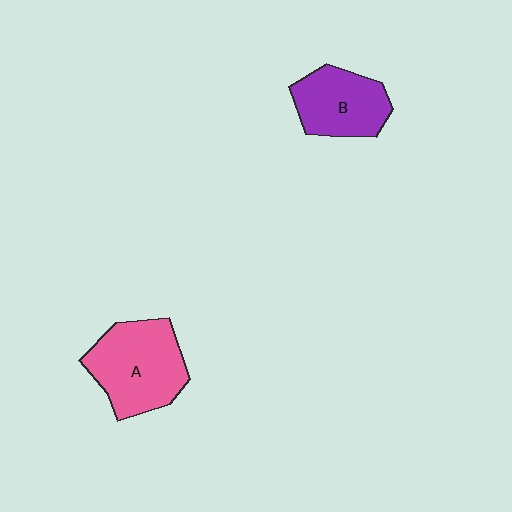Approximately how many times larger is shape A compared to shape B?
Approximately 1.3 times.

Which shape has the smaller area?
Shape B (purple).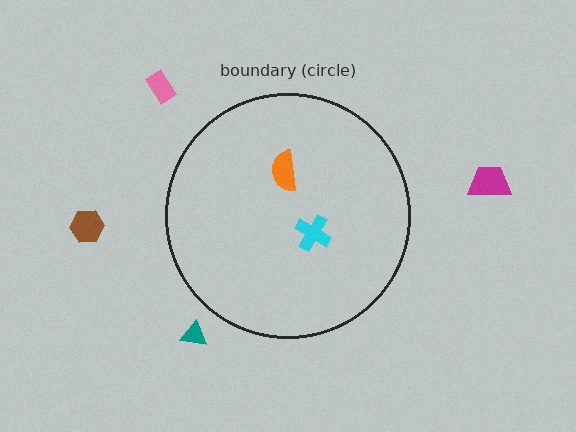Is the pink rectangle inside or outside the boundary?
Outside.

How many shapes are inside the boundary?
2 inside, 4 outside.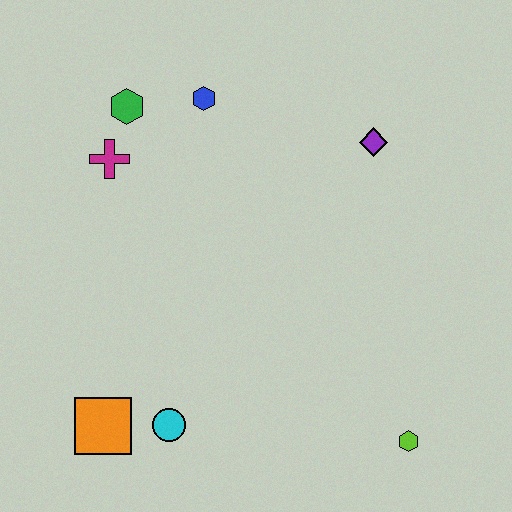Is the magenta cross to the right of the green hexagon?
No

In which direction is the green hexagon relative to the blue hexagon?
The green hexagon is to the left of the blue hexagon.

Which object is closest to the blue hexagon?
The green hexagon is closest to the blue hexagon.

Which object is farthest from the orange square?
The purple diamond is farthest from the orange square.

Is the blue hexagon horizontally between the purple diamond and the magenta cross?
Yes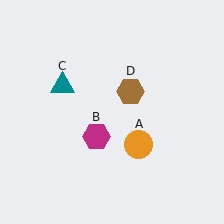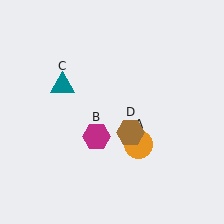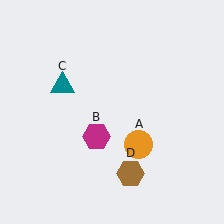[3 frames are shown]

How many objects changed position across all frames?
1 object changed position: brown hexagon (object D).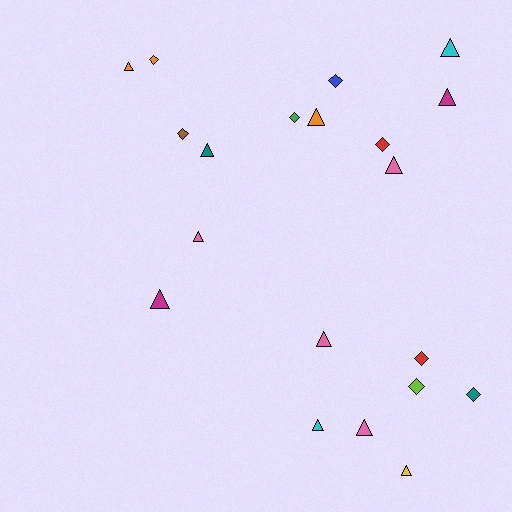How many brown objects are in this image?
There is 1 brown object.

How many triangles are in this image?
There are 12 triangles.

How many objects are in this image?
There are 20 objects.